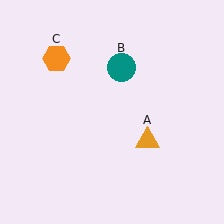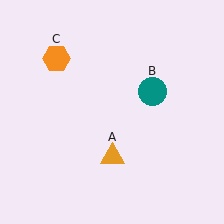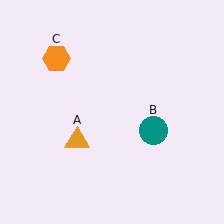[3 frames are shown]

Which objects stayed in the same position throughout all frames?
Orange hexagon (object C) remained stationary.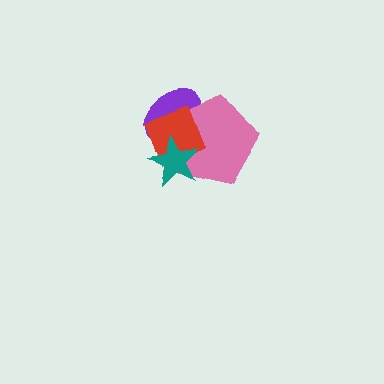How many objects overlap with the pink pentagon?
3 objects overlap with the pink pentagon.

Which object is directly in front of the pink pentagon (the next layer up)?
The red diamond is directly in front of the pink pentagon.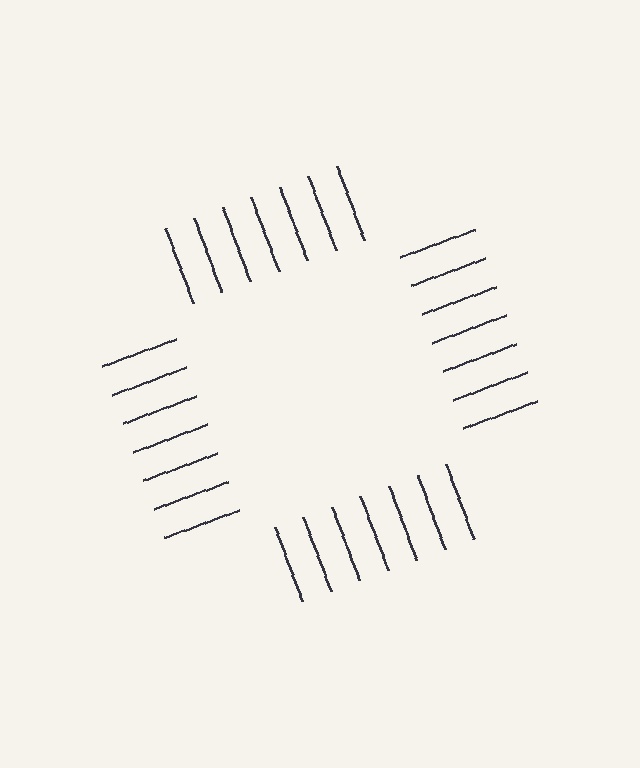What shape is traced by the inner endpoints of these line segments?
An illusory square — the line segments terminate on its edges but no continuous stroke is drawn.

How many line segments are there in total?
28 — 7 along each of the 4 edges.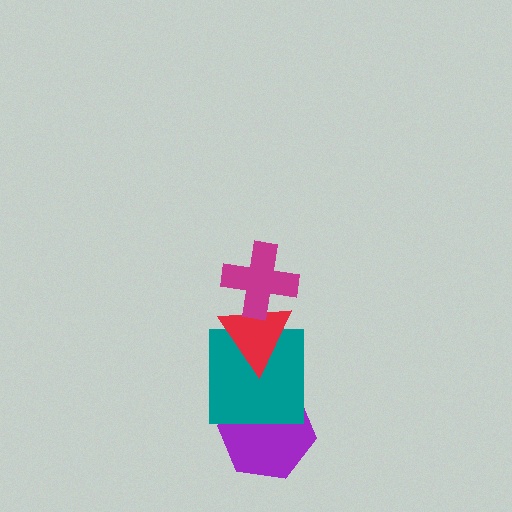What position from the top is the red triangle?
The red triangle is 2nd from the top.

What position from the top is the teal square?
The teal square is 3rd from the top.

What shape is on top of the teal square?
The red triangle is on top of the teal square.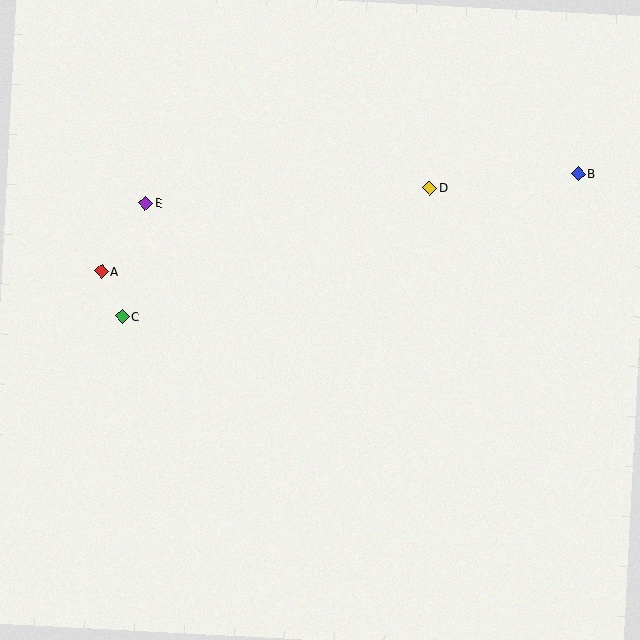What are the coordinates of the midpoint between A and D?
The midpoint between A and D is at (266, 229).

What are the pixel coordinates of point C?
Point C is at (122, 317).